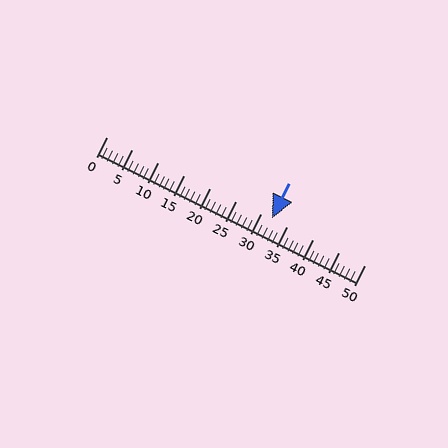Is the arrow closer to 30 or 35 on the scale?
The arrow is closer to 30.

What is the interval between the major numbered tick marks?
The major tick marks are spaced 5 units apart.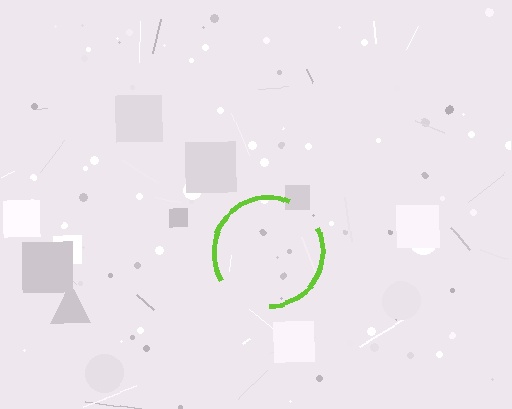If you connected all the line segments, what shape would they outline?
They would outline a circle.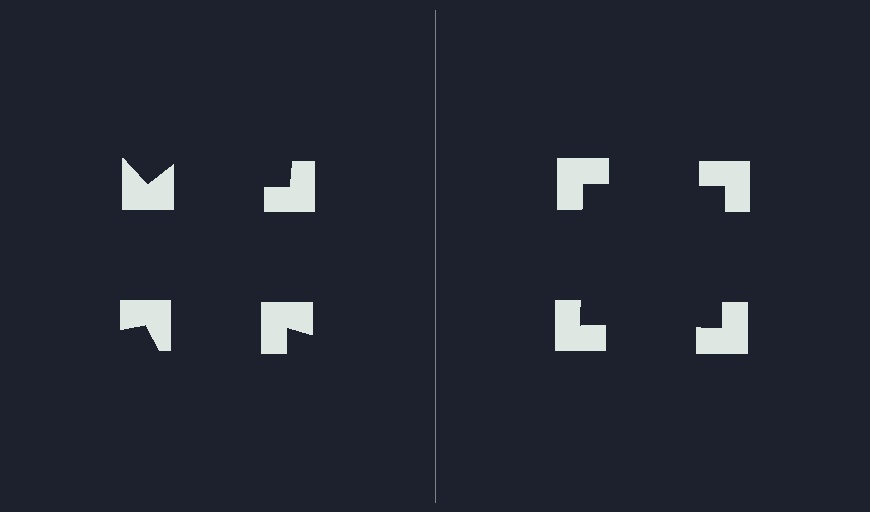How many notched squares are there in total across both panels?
8 — 4 on each side.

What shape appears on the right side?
An illusory square.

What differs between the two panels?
The notched squares are positioned identically on both sides; only the wedge orientations differ. On the right they align to a square; on the left they are misaligned.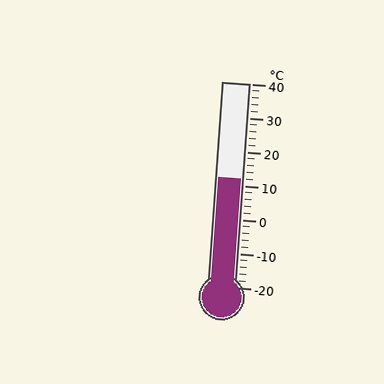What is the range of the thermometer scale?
The thermometer scale ranges from -20°C to 40°C.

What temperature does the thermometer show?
The thermometer shows approximately 12°C.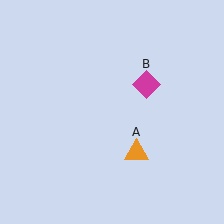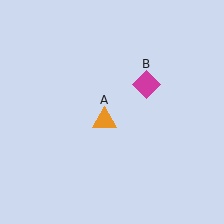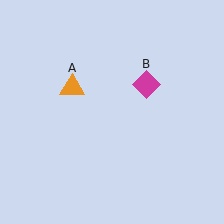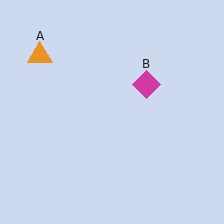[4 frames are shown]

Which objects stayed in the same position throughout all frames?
Magenta diamond (object B) remained stationary.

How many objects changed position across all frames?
1 object changed position: orange triangle (object A).